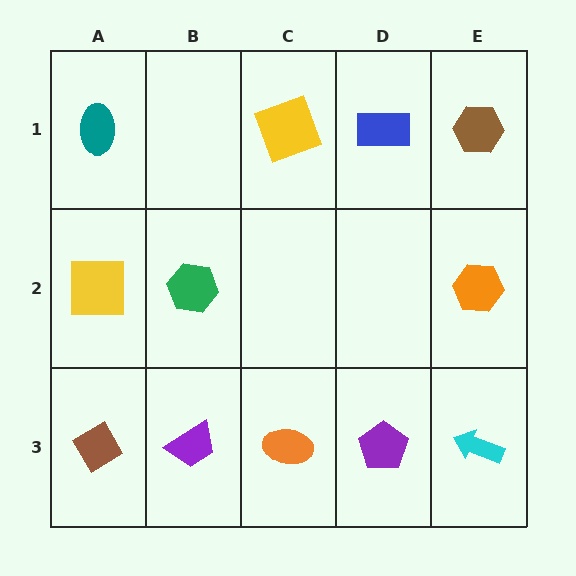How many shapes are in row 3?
5 shapes.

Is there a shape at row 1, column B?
No, that cell is empty.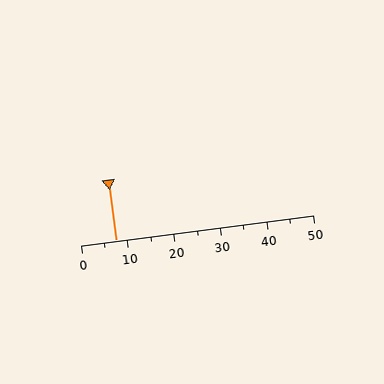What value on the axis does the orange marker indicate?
The marker indicates approximately 7.5.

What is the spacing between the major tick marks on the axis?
The major ticks are spaced 10 apart.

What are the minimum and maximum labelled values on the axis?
The axis runs from 0 to 50.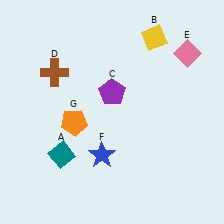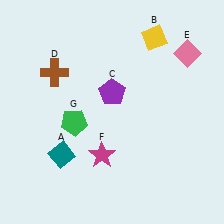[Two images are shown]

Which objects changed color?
F changed from blue to magenta. G changed from orange to green.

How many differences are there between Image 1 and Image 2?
There are 2 differences between the two images.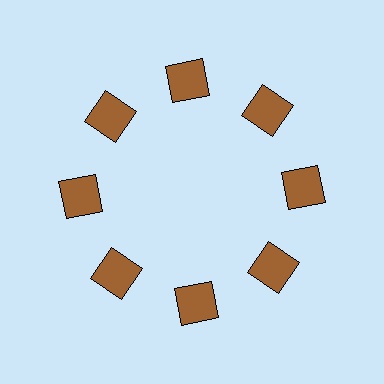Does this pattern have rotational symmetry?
Yes, this pattern has 8-fold rotational symmetry. It looks the same after rotating 45 degrees around the center.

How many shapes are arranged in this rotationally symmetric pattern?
There are 8 shapes, arranged in 8 groups of 1.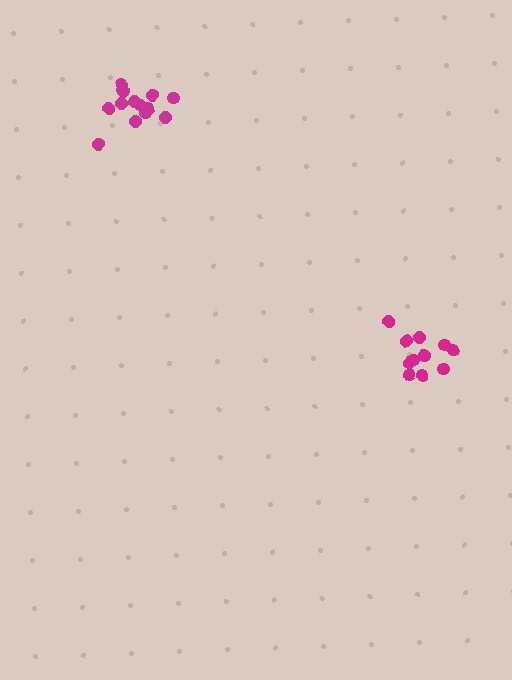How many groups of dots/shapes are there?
There are 2 groups.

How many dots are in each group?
Group 1: 15 dots, Group 2: 12 dots (27 total).